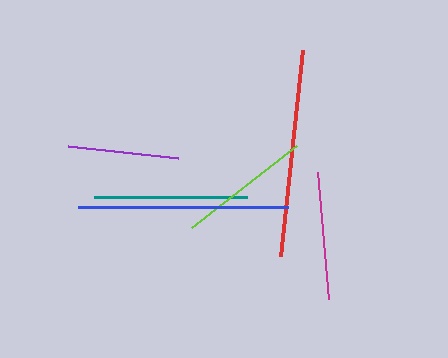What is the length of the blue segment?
The blue segment is approximately 209 pixels long.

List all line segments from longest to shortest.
From longest to shortest: blue, red, teal, lime, magenta, purple.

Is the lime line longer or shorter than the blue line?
The blue line is longer than the lime line.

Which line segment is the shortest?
The purple line is the shortest at approximately 111 pixels.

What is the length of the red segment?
The red segment is approximately 207 pixels long.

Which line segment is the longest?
The blue line is the longest at approximately 209 pixels.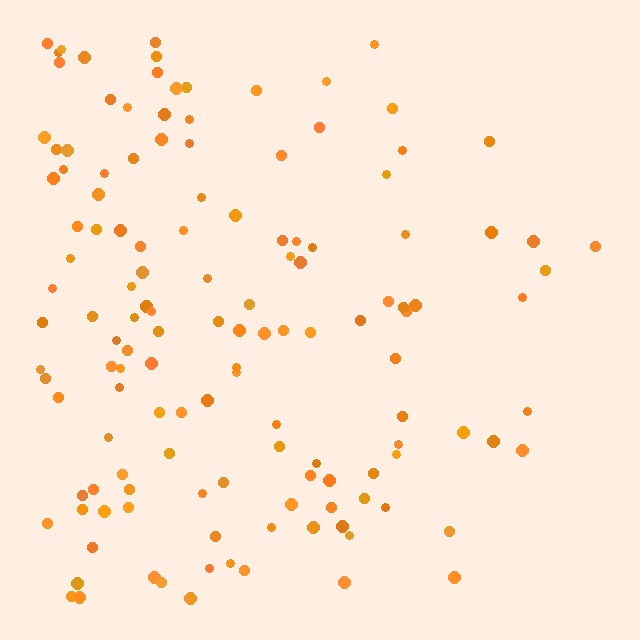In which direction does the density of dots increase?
From right to left, with the left side densest.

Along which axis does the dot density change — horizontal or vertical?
Horizontal.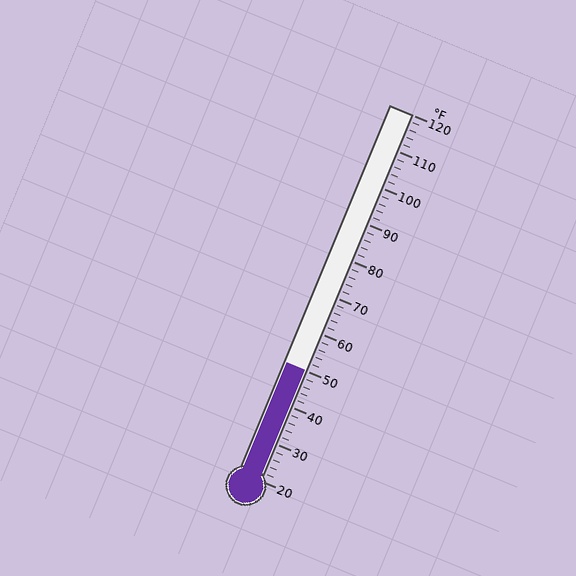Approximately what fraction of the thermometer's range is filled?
The thermometer is filled to approximately 30% of its range.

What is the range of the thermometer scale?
The thermometer scale ranges from 20°F to 120°F.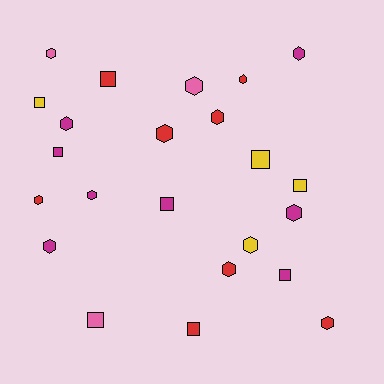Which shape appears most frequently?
Hexagon, with 14 objects.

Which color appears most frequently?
Red, with 8 objects.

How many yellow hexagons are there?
There is 1 yellow hexagon.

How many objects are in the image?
There are 23 objects.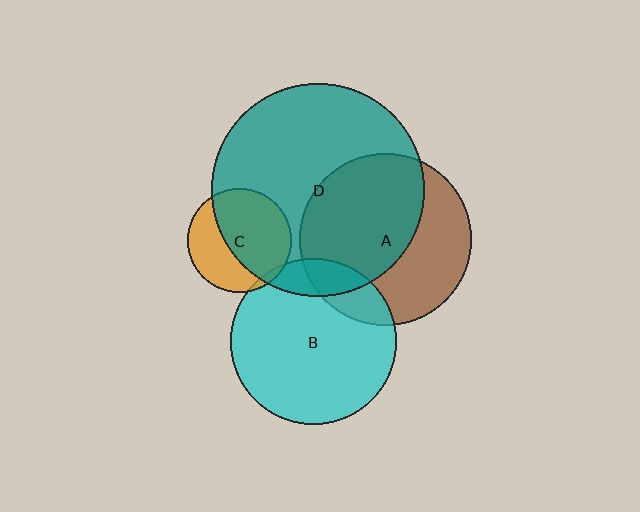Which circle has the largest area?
Circle D (teal).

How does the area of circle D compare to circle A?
Approximately 1.5 times.